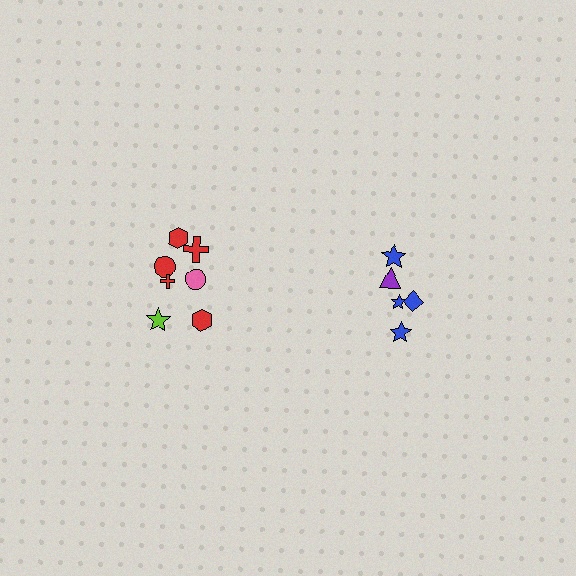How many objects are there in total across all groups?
There are 12 objects.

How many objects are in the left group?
There are 7 objects.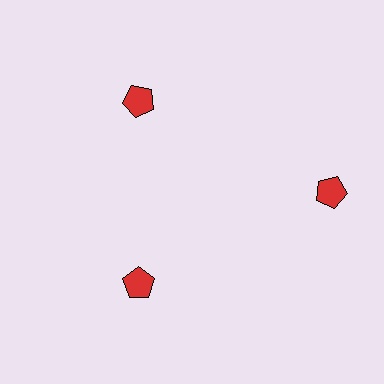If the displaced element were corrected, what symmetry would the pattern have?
It would have 3-fold rotational symmetry — the pattern would map onto itself every 120 degrees.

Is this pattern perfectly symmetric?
No. The 3 red pentagons are arranged in a ring, but one element near the 3 o'clock position is pushed outward from the center, breaking the 3-fold rotational symmetry.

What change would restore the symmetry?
The symmetry would be restored by moving it inward, back onto the ring so that all 3 pentagons sit at equal angles and equal distance from the center.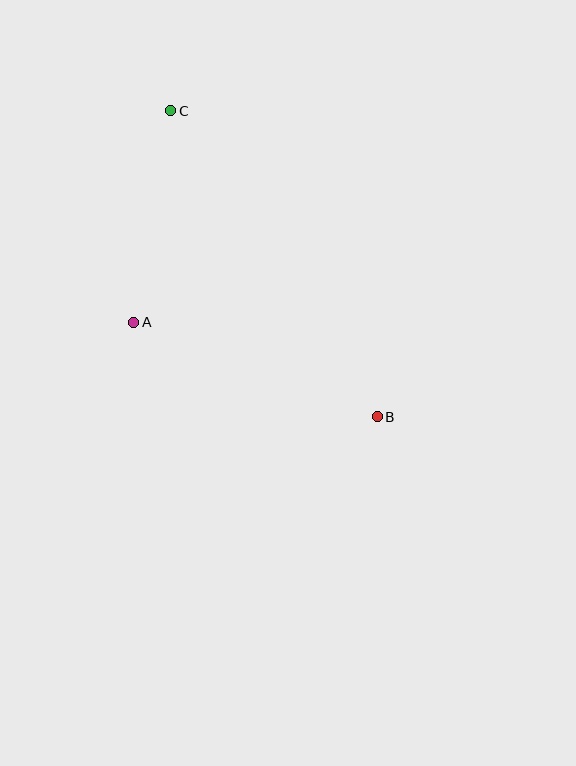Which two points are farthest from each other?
Points B and C are farthest from each other.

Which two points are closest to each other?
Points A and C are closest to each other.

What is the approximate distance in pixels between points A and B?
The distance between A and B is approximately 261 pixels.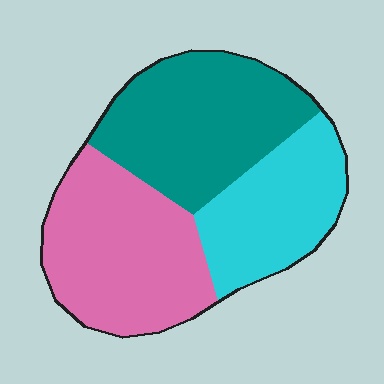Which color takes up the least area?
Cyan, at roughly 25%.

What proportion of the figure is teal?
Teal takes up between a third and a half of the figure.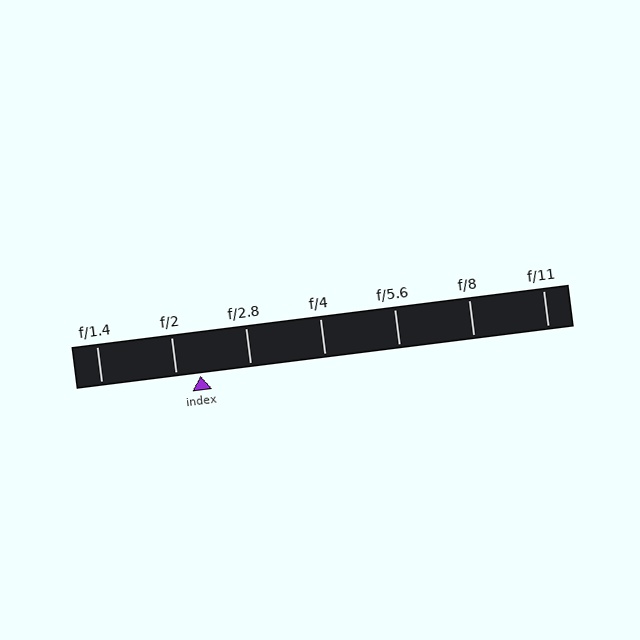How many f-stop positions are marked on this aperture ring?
There are 7 f-stop positions marked.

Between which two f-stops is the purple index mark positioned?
The index mark is between f/2 and f/2.8.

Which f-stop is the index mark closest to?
The index mark is closest to f/2.